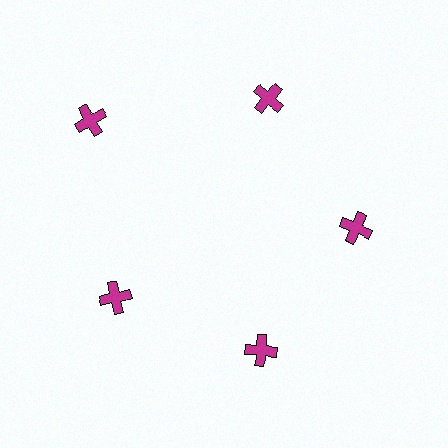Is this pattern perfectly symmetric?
No. The 5 magenta crosses are arranged in a ring, but one element near the 10 o'clock position is pushed outward from the center, breaking the 5-fold rotational symmetry.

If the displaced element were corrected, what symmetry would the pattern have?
It would have 5-fold rotational symmetry — the pattern would map onto itself every 72 degrees.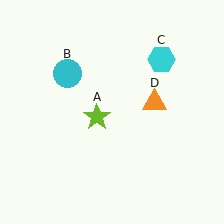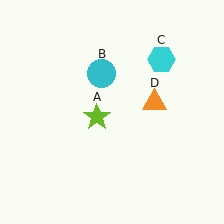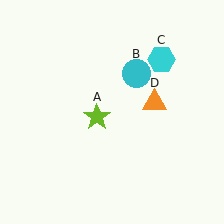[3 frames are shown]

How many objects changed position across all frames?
1 object changed position: cyan circle (object B).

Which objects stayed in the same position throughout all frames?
Lime star (object A) and cyan hexagon (object C) and orange triangle (object D) remained stationary.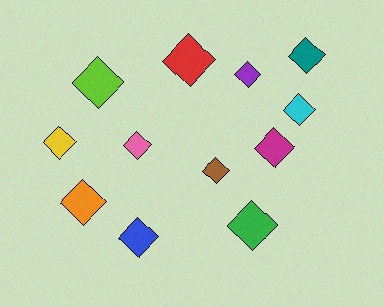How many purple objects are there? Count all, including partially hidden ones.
There is 1 purple object.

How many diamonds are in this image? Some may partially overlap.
There are 12 diamonds.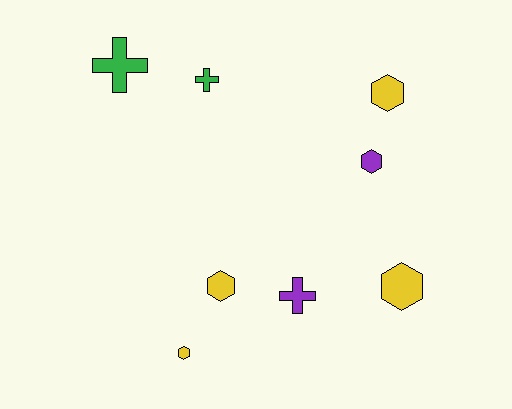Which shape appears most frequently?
Hexagon, with 5 objects.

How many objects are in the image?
There are 8 objects.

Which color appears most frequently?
Yellow, with 4 objects.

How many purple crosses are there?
There is 1 purple cross.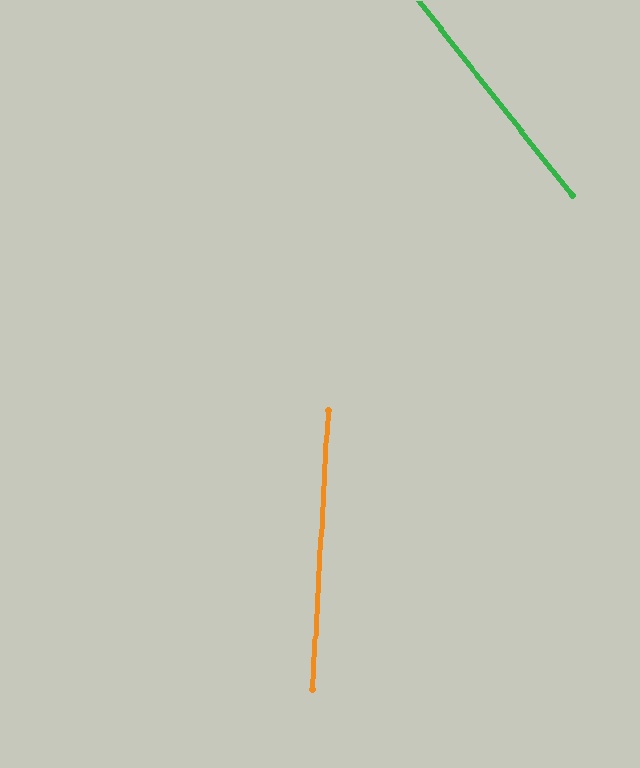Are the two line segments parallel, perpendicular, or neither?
Neither parallel nor perpendicular — they differ by about 41°.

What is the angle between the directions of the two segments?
Approximately 41 degrees.